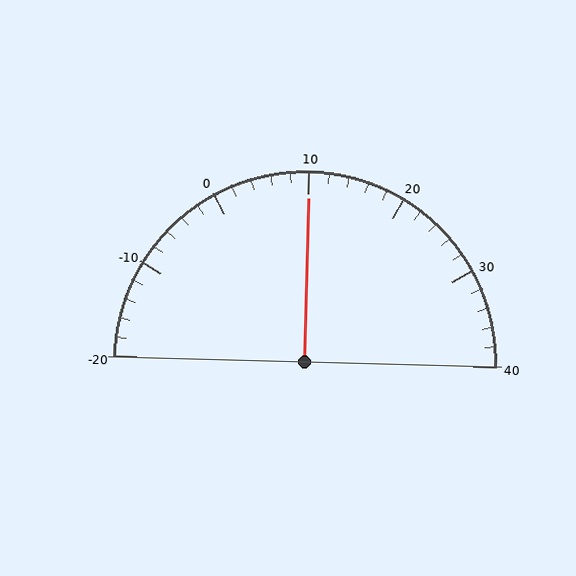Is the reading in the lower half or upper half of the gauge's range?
The reading is in the upper half of the range (-20 to 40).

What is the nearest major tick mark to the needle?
The nearest major tick mark is 10.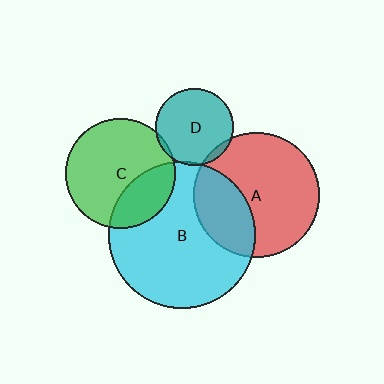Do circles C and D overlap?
Yes.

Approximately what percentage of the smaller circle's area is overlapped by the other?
Approximately 5%.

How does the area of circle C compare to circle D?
Approximately 2.0 times.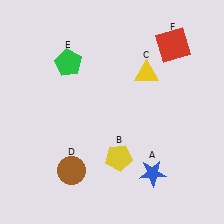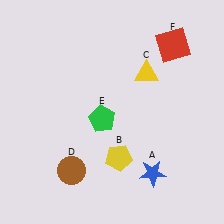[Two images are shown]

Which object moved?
The green pentagon (E) moved down.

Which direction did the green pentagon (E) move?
The green pentagon (E) moved down.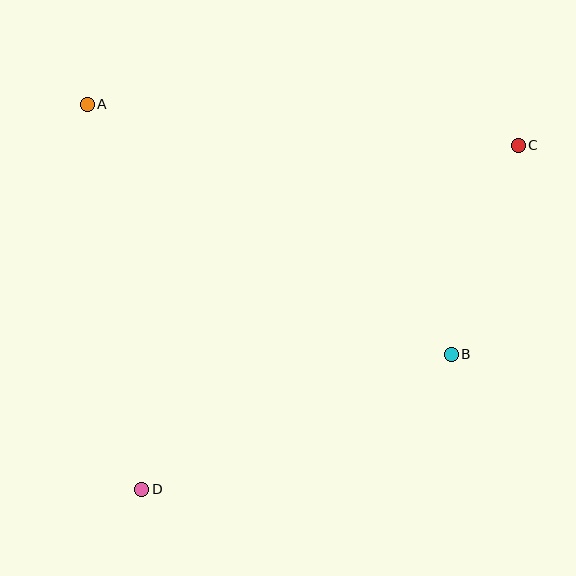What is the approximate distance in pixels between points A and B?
The distance between A and B is approximately 442 pixels.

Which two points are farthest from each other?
Points C and D are farthest from each other.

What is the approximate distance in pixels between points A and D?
The distance between A and D is approximately 389 pixels.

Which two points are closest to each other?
Points B and C are closest to each other.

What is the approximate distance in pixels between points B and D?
The distance between B and D is approximately 338 pixels.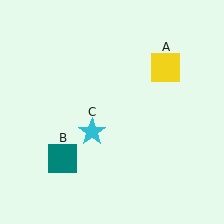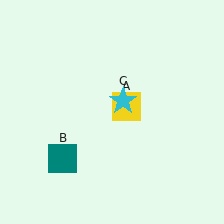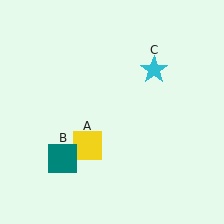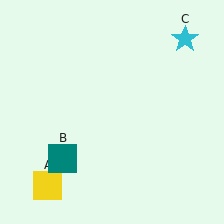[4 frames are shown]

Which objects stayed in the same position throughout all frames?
Teal square (object B) remained stationary.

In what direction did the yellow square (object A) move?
The yellow square (object A) moved down and to the left.